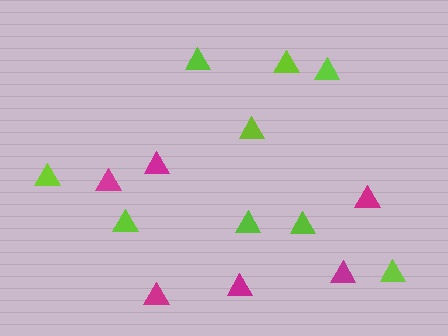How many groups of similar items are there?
There are 2 groups: one group of lime triangles (9) and one group of magenta triangles (6).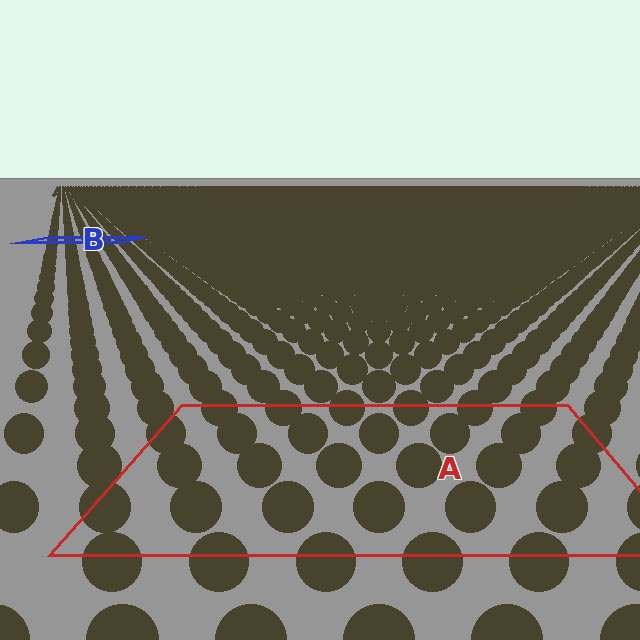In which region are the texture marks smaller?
The texture marks are smaller in region B, because it is farther away.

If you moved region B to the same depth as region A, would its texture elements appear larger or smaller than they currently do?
They would appear larger. At a closer depth, the same texture elements are projected at a bigger on-screen size.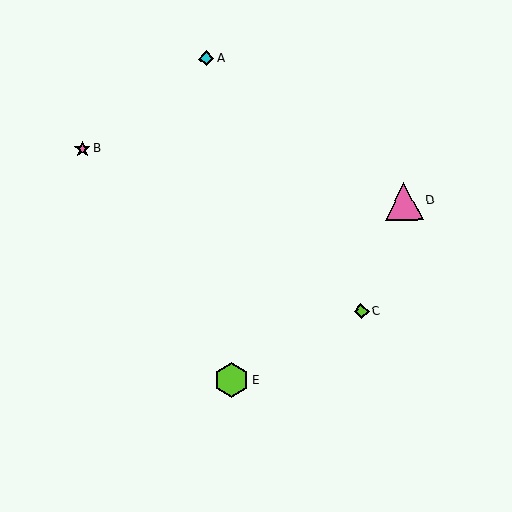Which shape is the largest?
The pink triangle (labeled D) is the largest.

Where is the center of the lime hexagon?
The center of the lime hexagon is at (232, 380).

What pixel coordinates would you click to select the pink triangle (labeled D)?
Click at (404, 201) to select the pink triangle D.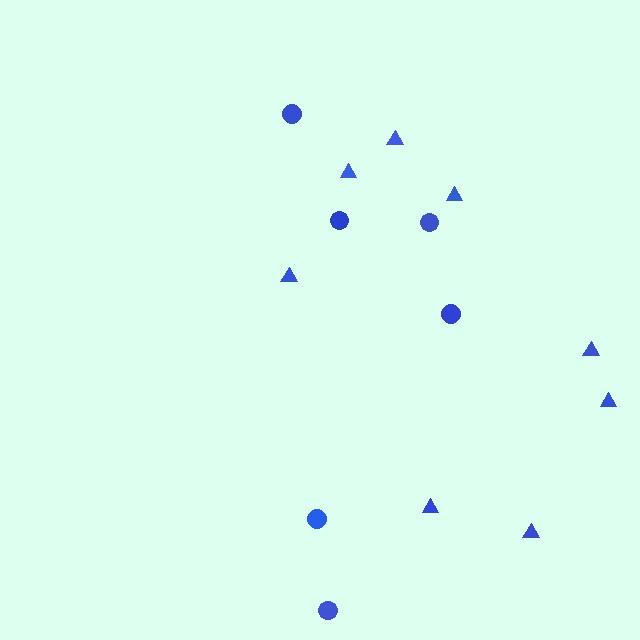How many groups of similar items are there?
There are 2 groups: one group of circles (6) and one group of triangles (8).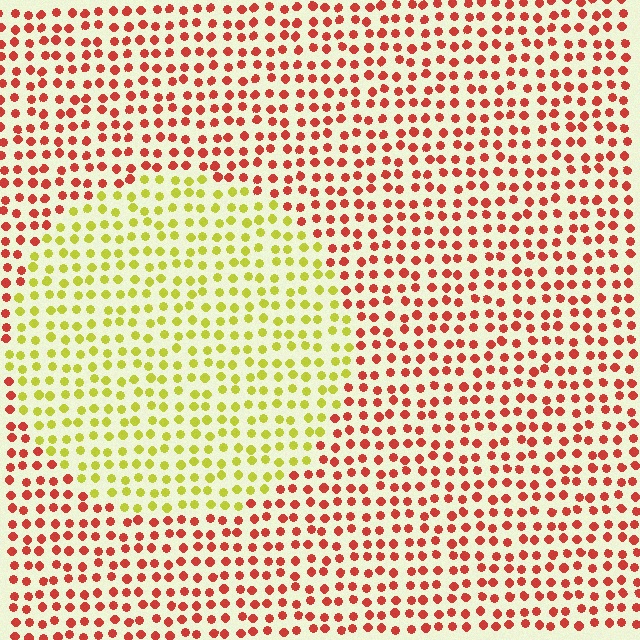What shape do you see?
I see a circle.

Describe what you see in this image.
The image is filled with small red elements in a uniform arrangement. A circle-shaped region is visible where the elements are tinted to a slightly different hue, forming a subtle color boundary.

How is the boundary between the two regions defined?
The boundary is defined purely by a slight shift in hue (about 65 degrees). Spacing, size, and orientation are identical on both sides.